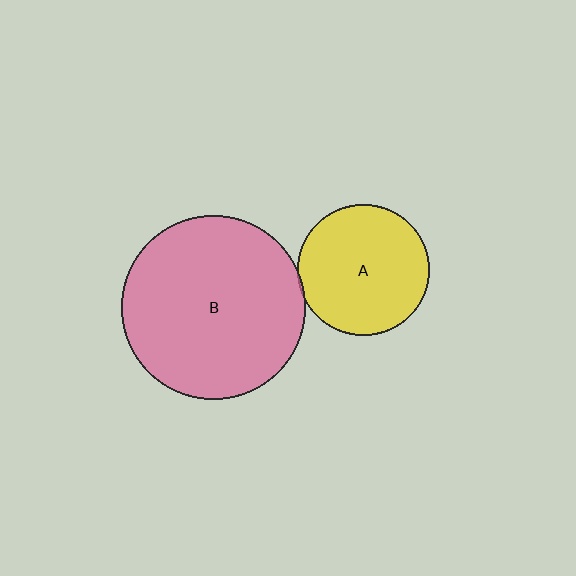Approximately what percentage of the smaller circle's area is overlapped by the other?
Approximately 5%.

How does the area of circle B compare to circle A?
Approximately 2.0 times.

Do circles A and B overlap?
Yes.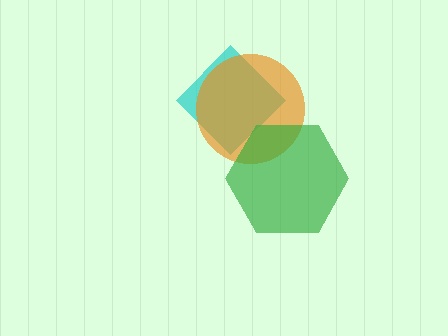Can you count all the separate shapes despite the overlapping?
Yes, there are 3 separate shapes.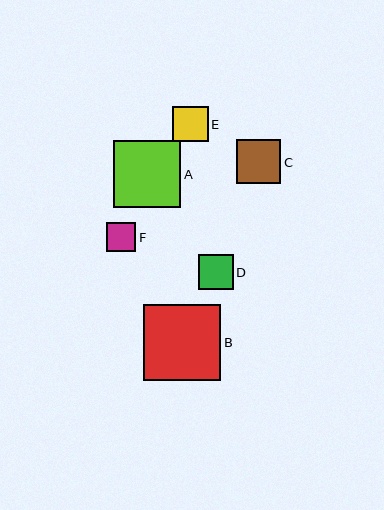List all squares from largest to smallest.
From largest to smallest: B, A, C, E, D, F.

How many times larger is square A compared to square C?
Square A is approximately 1.5 times the size of square C.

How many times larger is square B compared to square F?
Square B is approximately 2.6 times the size of square F.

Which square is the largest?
Square B is the largest with a size of approximately 77 pixels.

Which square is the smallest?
Square F is the smallest with a size of approximately 30 pixels.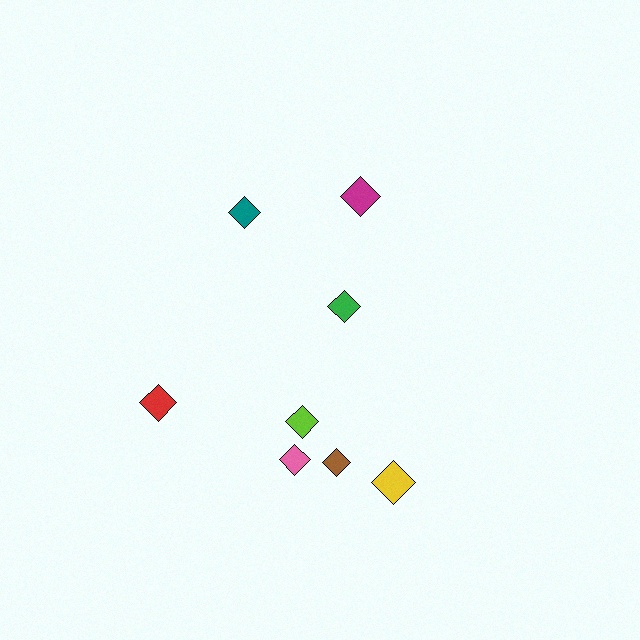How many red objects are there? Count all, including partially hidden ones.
There is 1 red object.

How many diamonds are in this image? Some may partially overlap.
There are 8 diamonds.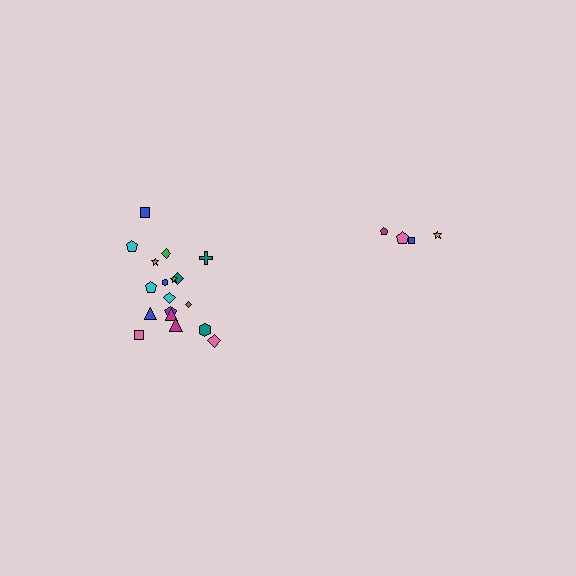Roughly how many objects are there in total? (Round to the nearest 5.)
Roughly 20 objects in total.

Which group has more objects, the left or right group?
The left group.